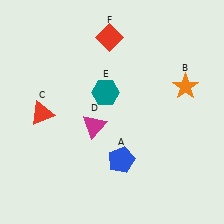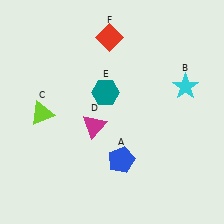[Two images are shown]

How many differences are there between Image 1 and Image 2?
There are 2 differences between the two images.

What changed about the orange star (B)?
In Image 1, B is orange. In Image 2, it changed to cyan.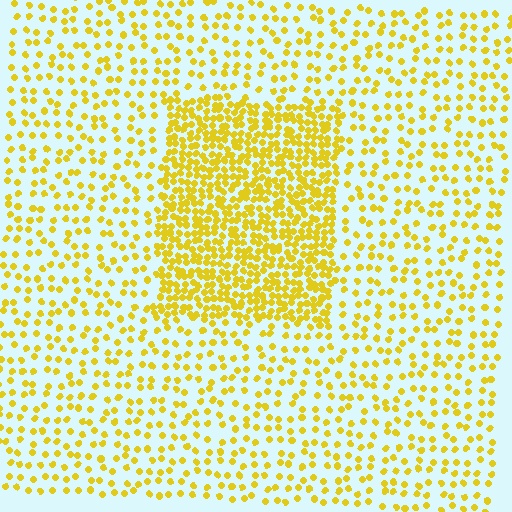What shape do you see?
I see a rectangle.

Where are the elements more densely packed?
The elements are more densely packed inside the rectangle boundary.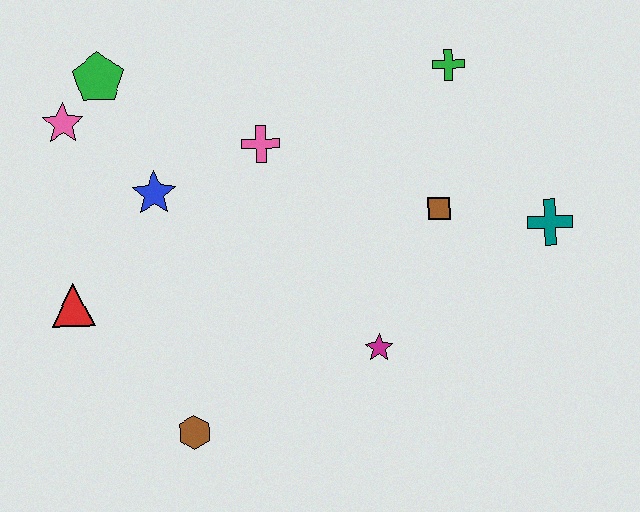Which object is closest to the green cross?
The brown square is closest to the green cross.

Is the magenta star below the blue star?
Yes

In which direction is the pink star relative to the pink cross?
The pink star is to the left of the pink cross.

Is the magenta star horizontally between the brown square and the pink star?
Yes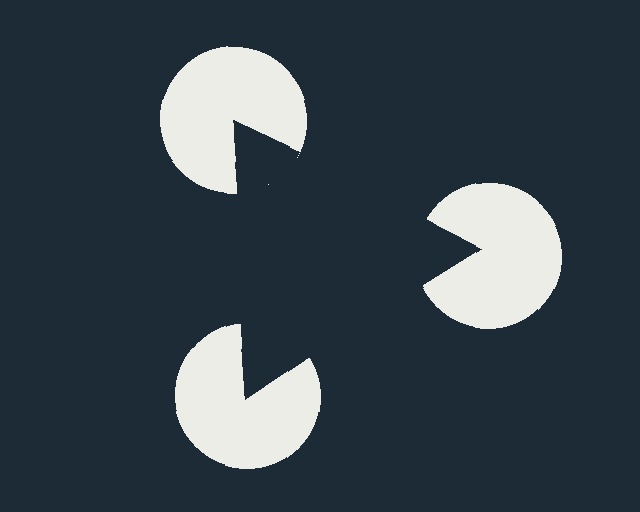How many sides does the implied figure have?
3 sides.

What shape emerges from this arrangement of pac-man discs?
An illusory triangle — its edges are inferred from the aligned wedge cuts in the pac-man discs, not physically drawn.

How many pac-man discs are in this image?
There are 3 — one at each vertex of the illusory triangle.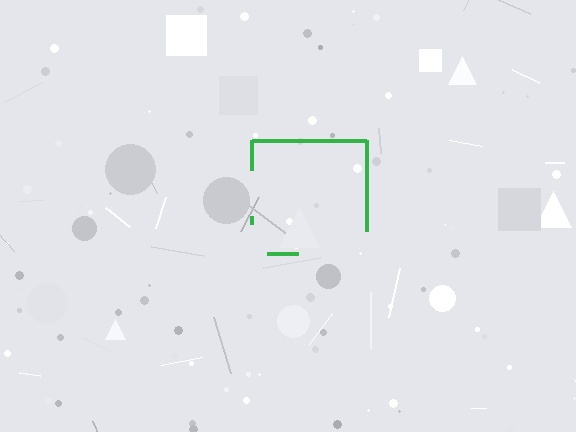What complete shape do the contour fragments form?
The contour fragments form a square.